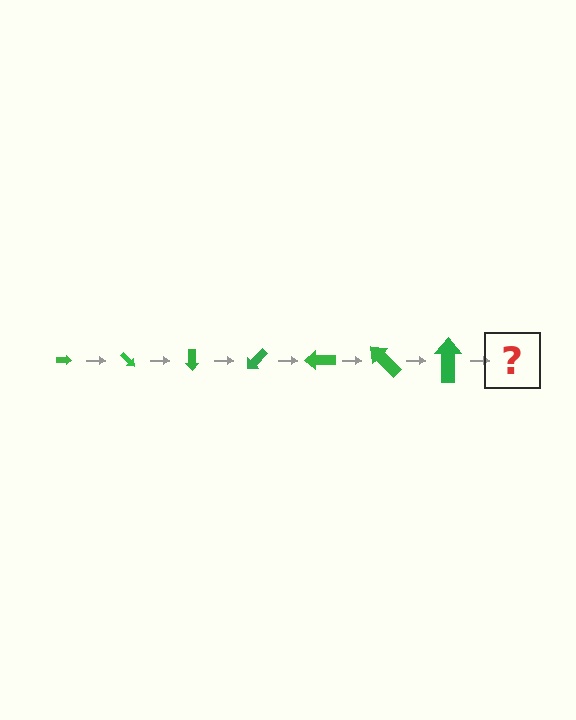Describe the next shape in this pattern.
It should be an arrow, larger than the previous one and rotated 315 degrees from the start.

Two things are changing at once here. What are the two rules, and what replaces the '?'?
The two rules are that the arrow grows larger each step and it rotates 45 degrees each step. The '?' should be an arrow, larger than the previous one and rotated 315 degrees from the start.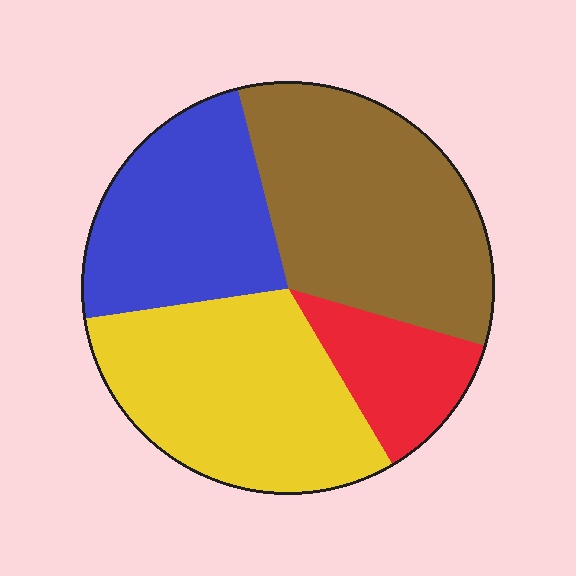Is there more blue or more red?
Blue.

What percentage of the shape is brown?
Brown covers roughly 35% of the shape.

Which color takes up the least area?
Red, at roughly 10%.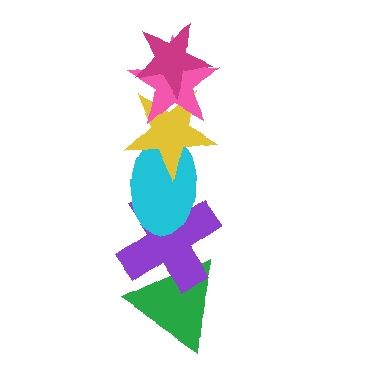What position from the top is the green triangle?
The green triangle is 6th from the top.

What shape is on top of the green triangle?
The purple cross is on top of the green triangle.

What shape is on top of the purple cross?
The cyan ellipse is on top of the purple cross.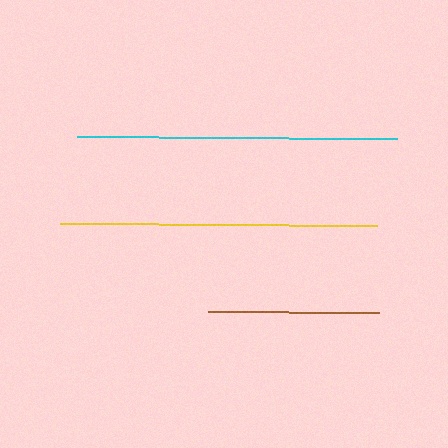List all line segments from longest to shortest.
From longest to shortest: cyan, yellow, brown.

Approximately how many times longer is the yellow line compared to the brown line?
The yellow line is approximately 1.9 times the length of the brown line.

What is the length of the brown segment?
The brown segment is approximately 171 pixels long.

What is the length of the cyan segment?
The cyan segment is approximately 320 pixels long.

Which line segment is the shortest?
The brown line is the shortest at approximately 171 pixels.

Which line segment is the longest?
The cyan line is the longest at approximately 320 pixels.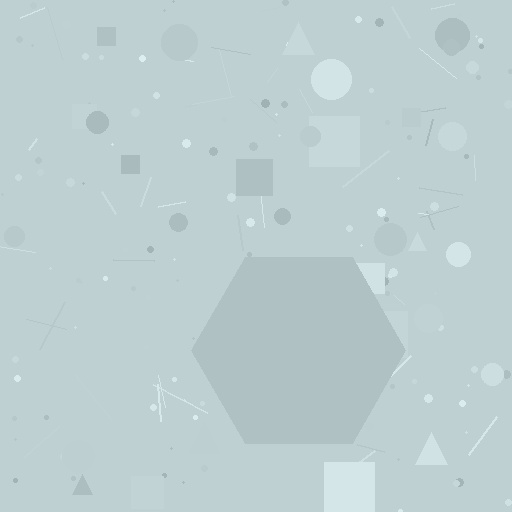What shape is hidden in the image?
A hexagon is hidden in the image.